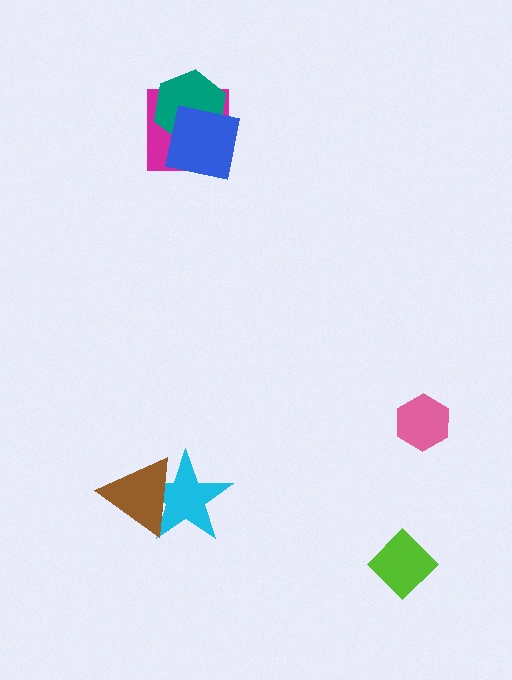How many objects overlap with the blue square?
2 objects overlap with the blue square.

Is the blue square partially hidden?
No, no other shape covers it.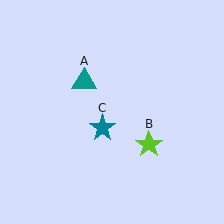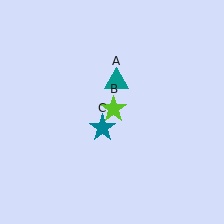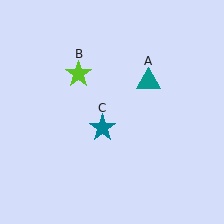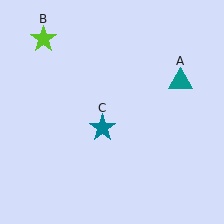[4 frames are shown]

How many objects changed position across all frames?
2 objects changed position: teal triangle (object A), lime star (object B).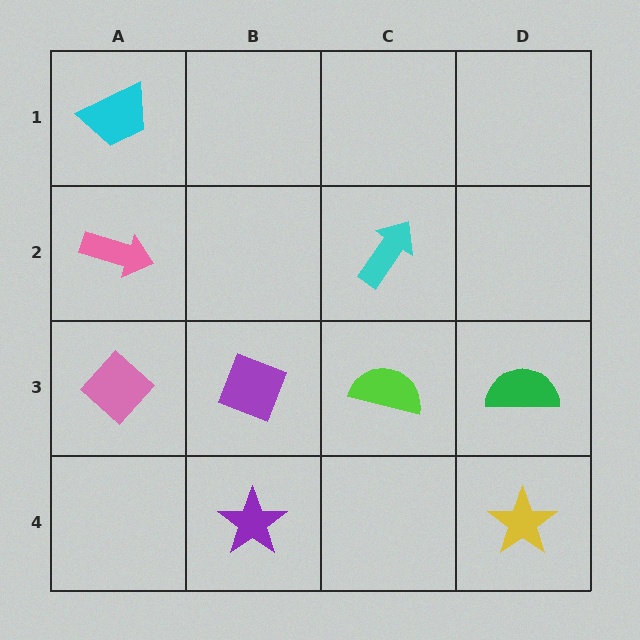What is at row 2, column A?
A pink arrow.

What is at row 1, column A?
A cyan trapezoid.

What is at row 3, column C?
A lime semicircle.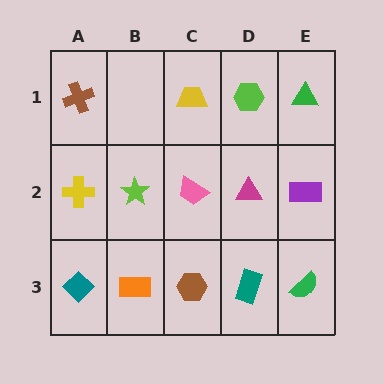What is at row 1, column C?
A yellow trapezoid.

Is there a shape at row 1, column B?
No, that cell is empty.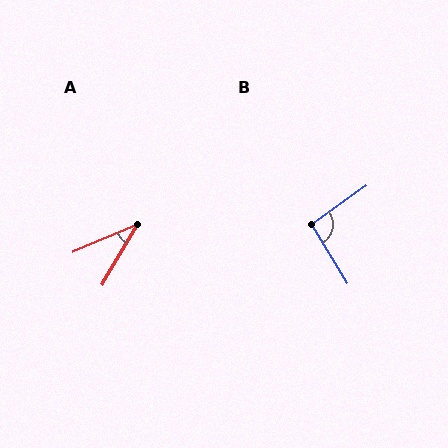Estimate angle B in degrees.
Approximately 94 degrees.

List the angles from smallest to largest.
A (37°), B (94°).